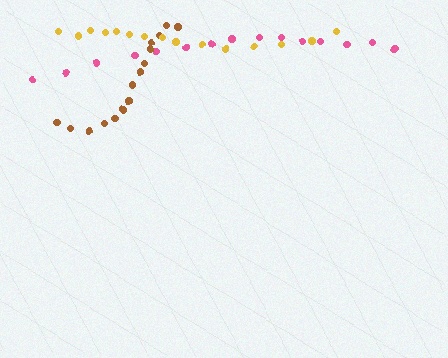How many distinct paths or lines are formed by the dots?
There are 3 distinct paths.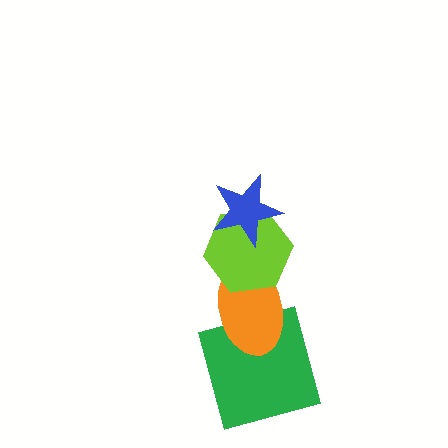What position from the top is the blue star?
The blue star is 1st from the top.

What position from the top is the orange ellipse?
The orange ellipse is 3rd from the top.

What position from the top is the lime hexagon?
The lime hexagon is 2nd from the top.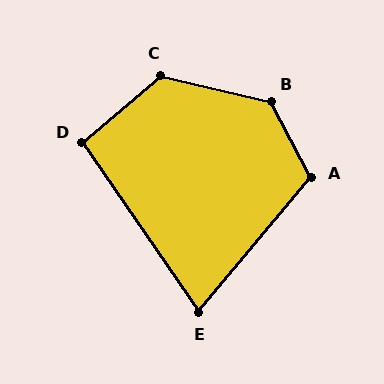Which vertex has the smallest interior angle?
E, at approximately 74 degrees.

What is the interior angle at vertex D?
Approximately 96 degrees (obtuse).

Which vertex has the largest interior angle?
B, at approximately 131 degrees.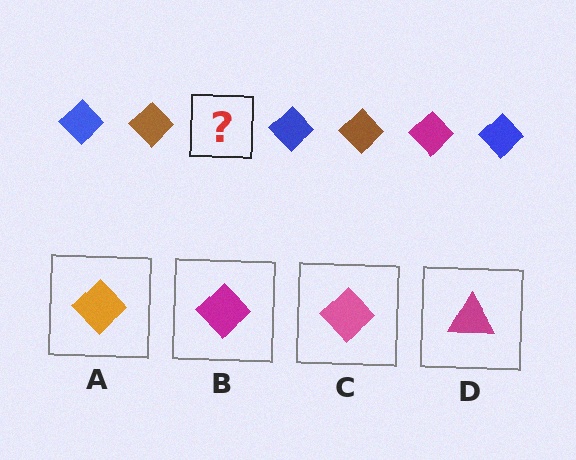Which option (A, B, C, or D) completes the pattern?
B.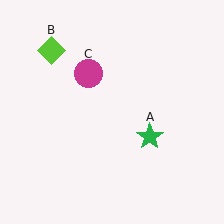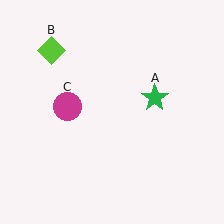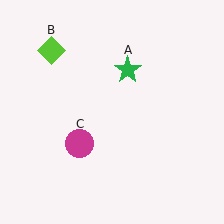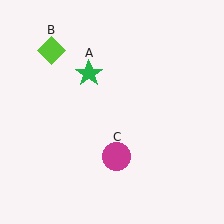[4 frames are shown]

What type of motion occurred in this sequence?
The green star (object A), magenta circle (object C) rotated counterclockwise around the center of the scene.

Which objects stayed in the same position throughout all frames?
Lime diamond (object B) remained stationary.